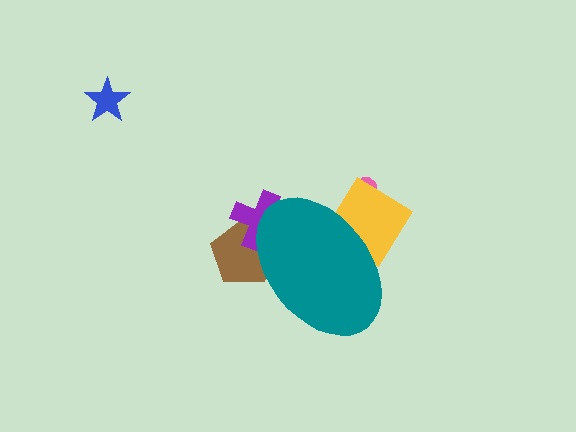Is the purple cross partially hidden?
Yes, the purple cross is partially hidden behind the teal ellipse.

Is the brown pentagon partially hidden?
Yes, the brown pentagon is partially hidden behind the teal ellipse.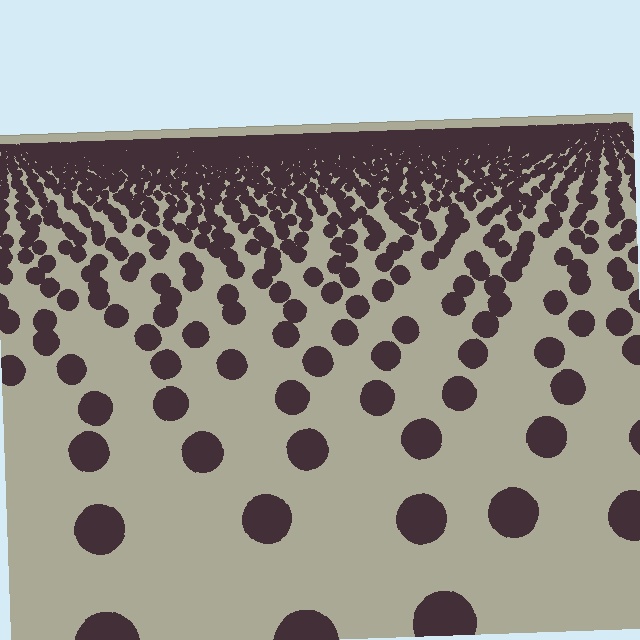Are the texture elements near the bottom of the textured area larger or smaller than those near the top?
Larger. Near the bottom, elements are closer to the viewer and appear at a bigger on-screen size.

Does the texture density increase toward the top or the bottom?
Density increases toward the top.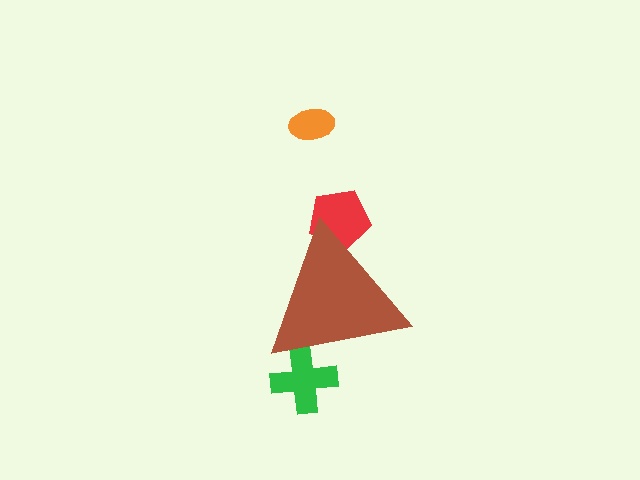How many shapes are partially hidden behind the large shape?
2 shapes are partially hidden.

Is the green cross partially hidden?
Yes, the green cross is partially hidden behind the brown triangle.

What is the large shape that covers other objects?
A brown triangle.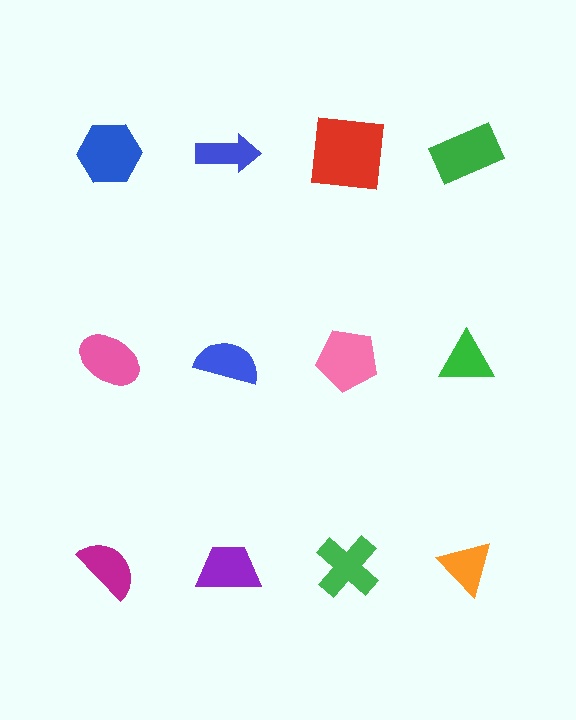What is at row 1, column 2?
A blue arrow.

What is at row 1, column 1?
A blue hexagon.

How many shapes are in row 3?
4 shapes.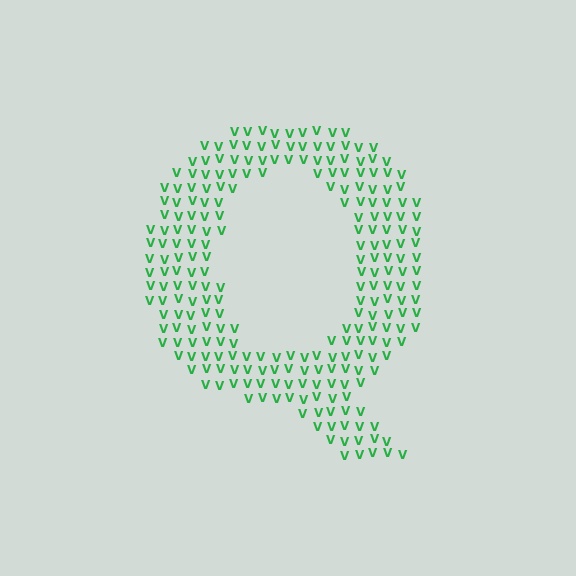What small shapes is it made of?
It is made of small letter V's.